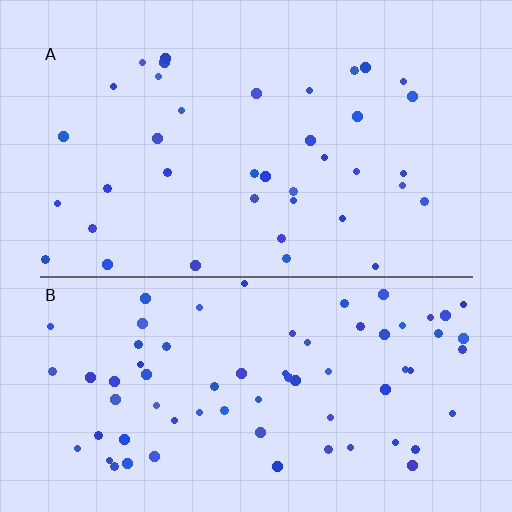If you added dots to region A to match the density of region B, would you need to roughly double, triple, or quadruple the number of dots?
Approximately double.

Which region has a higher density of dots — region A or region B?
B (the bottom).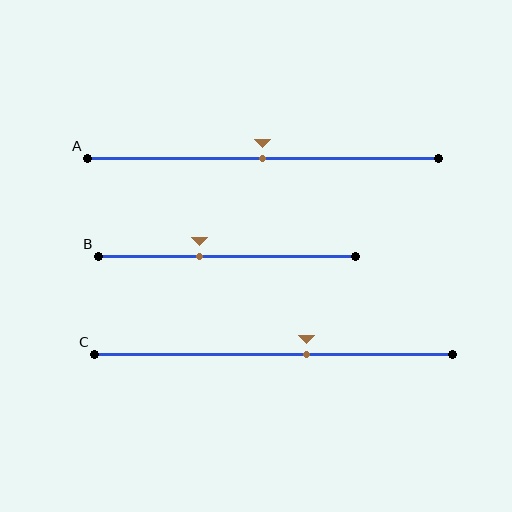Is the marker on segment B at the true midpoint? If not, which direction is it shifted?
No, the marker on segment B is shifted to the left by about 11% of the segment length.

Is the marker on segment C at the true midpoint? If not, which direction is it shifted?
No, the marker on segment C is shifted to the right by about 9% of the segment length.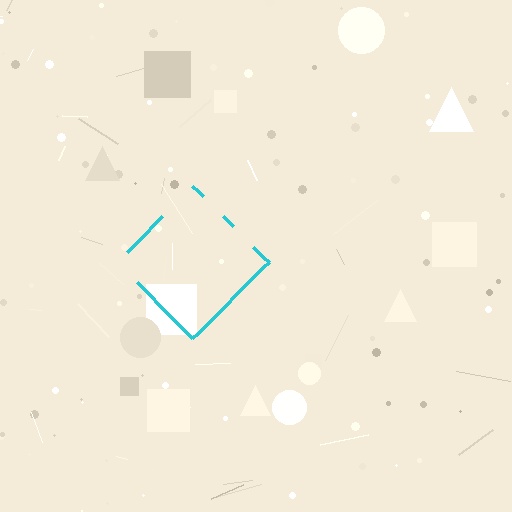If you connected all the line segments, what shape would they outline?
They would outline a diamond.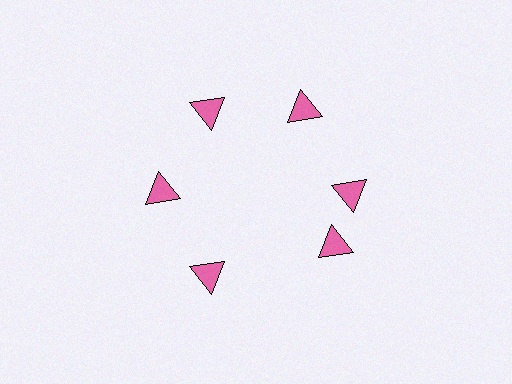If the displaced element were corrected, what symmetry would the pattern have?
It would have 6-fold rotational symmetry — the pattern would map onto itself every 60 degrees.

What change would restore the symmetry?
The symmetry would be restored by rotating it back into even spacing with its neighbors so that all 6 triangles sit at equal angles and equal distance from the center.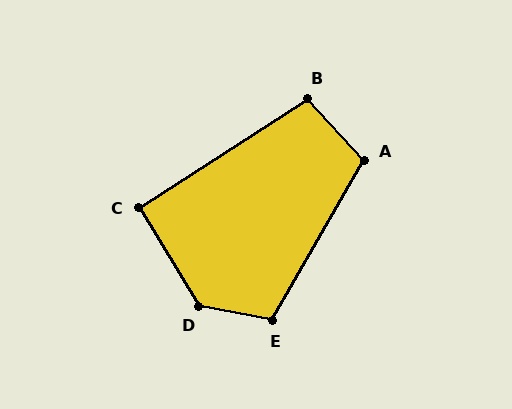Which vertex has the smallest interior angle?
C, at approximately 92 degrees.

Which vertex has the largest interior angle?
D, at approximately 132 degrees.